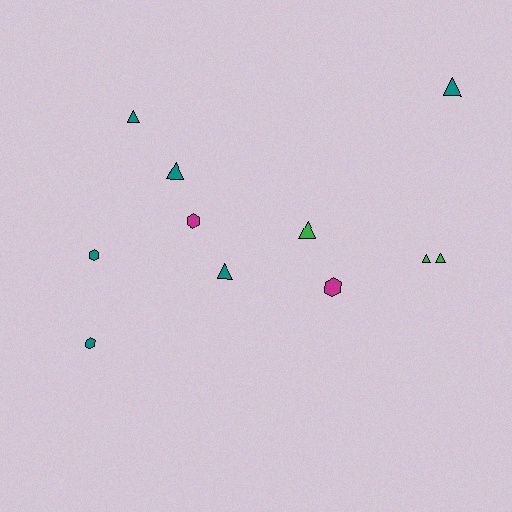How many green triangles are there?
There are 3 green triangles.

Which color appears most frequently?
Teal, with 6 objects.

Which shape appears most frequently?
Triangle, with 7 objects.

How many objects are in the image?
There are 11 objects.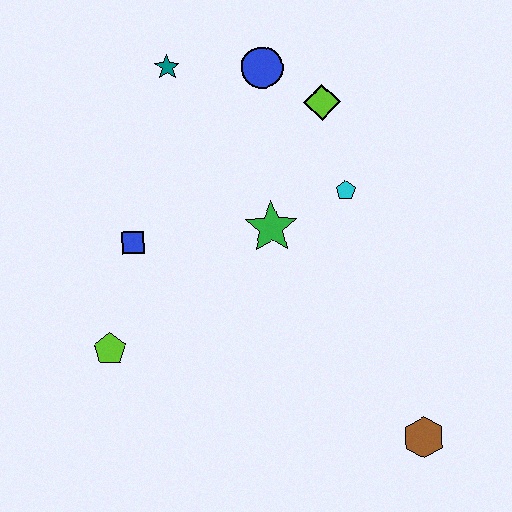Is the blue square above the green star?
No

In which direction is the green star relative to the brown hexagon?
The green star is above the brown hexagon.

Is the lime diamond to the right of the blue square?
Yes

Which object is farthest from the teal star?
The brown hexagon is farthest from the teal star.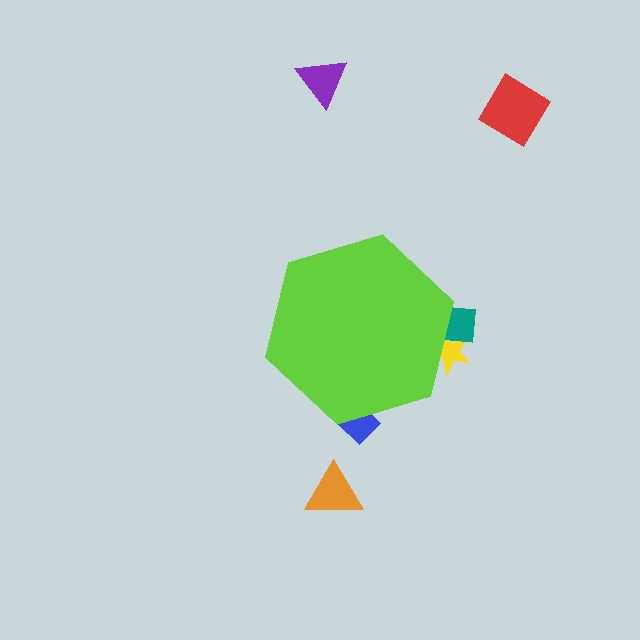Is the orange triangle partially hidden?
No, the orange triangle is fully visible.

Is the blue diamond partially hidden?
Yes, the blue diamond is partially hidden behind the lime hexagon.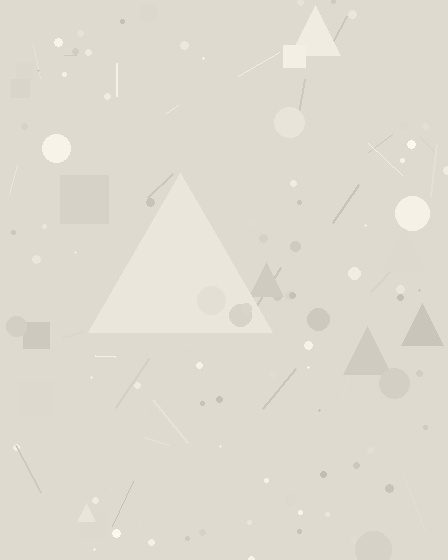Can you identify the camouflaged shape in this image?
The camouflaged shape is a triangle.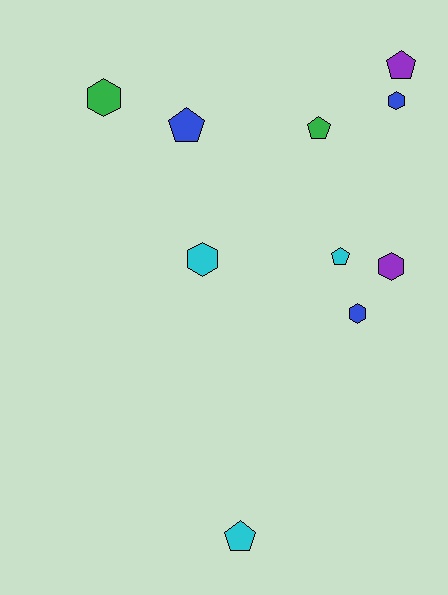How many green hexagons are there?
There is 1 green hexagon.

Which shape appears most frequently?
Pentagon, with 5 objects.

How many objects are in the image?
There are 10 objects.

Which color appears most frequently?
Cyan, with 3 objects.